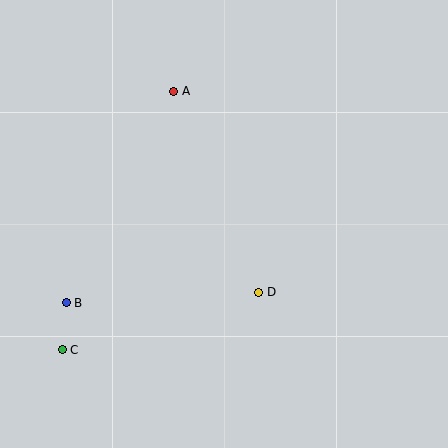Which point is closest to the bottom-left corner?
Point C is closest to the bottom-left corner.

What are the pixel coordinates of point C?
Point C is at (62, 350).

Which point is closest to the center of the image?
Point D at (259, 292) is closest to the center.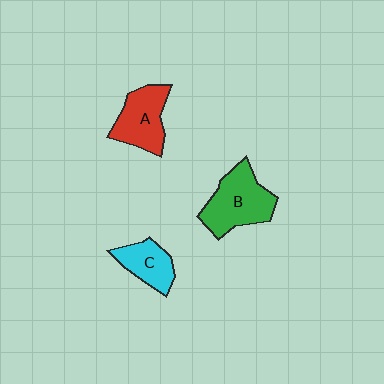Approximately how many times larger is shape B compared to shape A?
Approximately 1.2 times.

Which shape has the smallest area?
Shape C (cyan).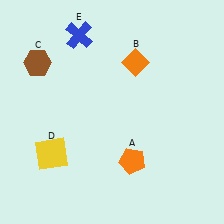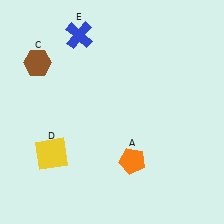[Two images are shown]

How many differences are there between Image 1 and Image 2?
There is 1 difference between the two images.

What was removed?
The orange diamond (B) was removed in Image 2.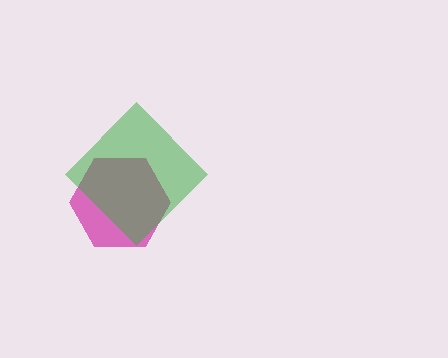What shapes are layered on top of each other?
The layered shapes are: a magenta hexagon, a green diamond.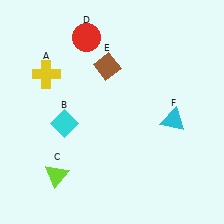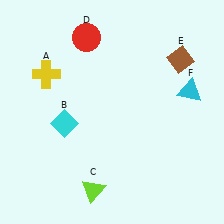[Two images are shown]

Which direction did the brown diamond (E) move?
The brown diamond (E) moved right.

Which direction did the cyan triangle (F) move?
The cyan triangle (F) moved up.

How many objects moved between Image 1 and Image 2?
3 objects moved between the two images.